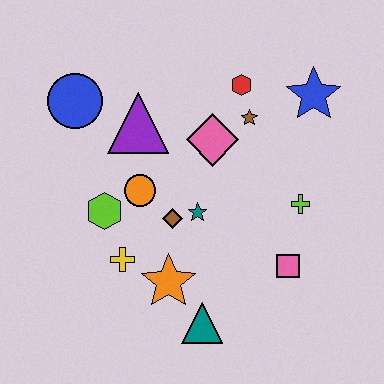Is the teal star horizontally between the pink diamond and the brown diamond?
Yes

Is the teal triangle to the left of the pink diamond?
Yes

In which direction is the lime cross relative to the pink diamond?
The lime cross is to the right of the pink diamond.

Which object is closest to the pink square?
The lime cross is closest to the pink square.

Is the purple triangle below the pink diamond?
No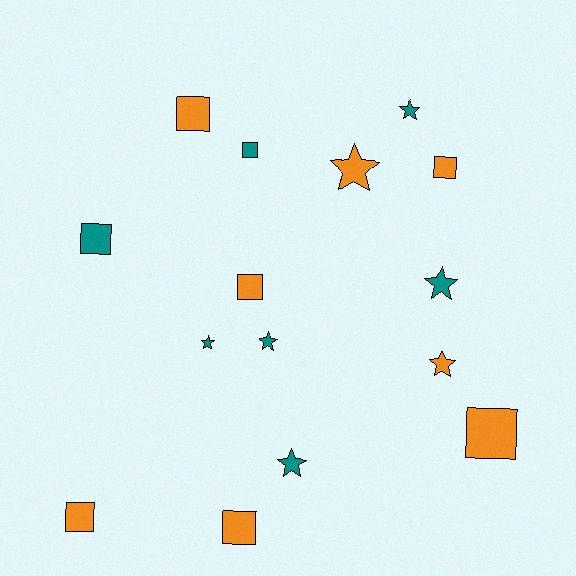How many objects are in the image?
There are 15 objects.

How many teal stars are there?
There are 5 teal stars.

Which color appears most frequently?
Orange, with 8 objects.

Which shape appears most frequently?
Square, with 8 objects.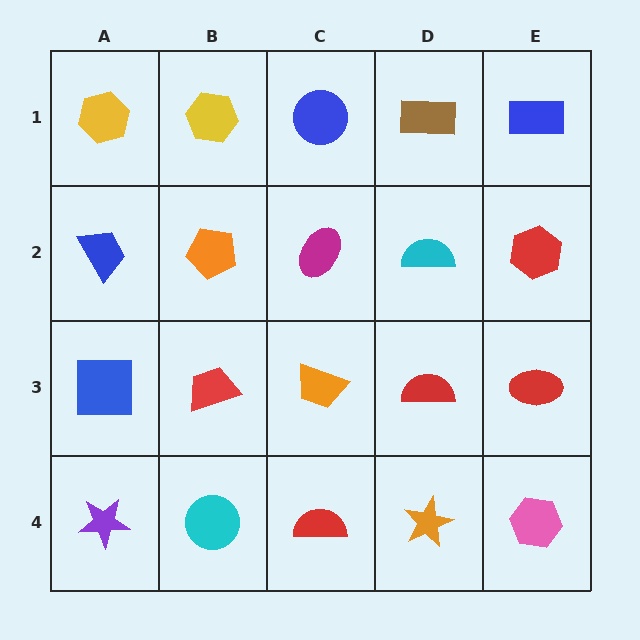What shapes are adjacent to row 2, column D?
A brown rectangle (row 1, column D), a red semicircle (row 3, column D), a magenta ellipse (row 2, column C), a red hexagon (row 2, column E).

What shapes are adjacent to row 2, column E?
A blue rectangle (row 1, column E), a red ellipse (row 3, column E), a cyan semicircle (row 2, column D).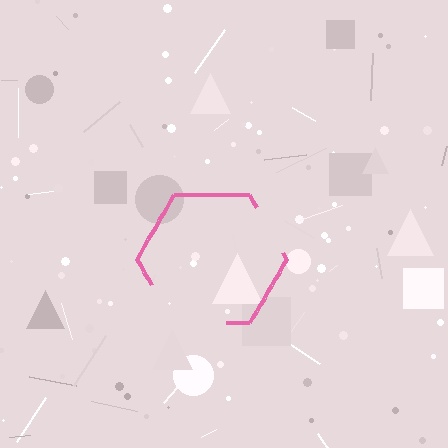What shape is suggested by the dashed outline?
The dashed outline suggests a hexagon.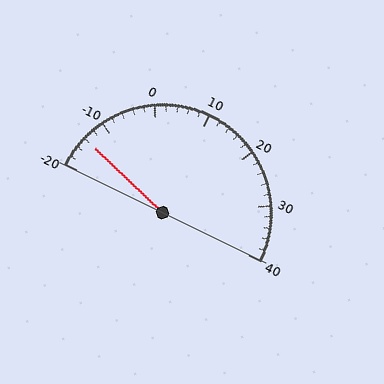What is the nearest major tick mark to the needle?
The nearest major tick mark is -10.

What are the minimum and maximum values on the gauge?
The gauge ranges from -20 to 40.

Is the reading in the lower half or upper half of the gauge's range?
The reading is in the lower half of the range (-20 to 40).